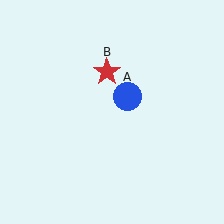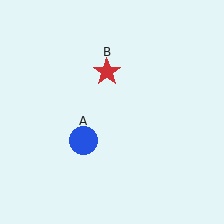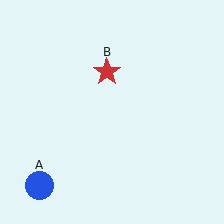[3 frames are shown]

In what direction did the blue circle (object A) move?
The blue circle (object A) moved down and to the left.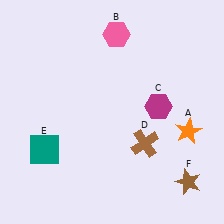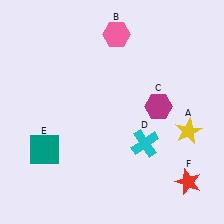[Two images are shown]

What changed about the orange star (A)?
In Image 1, A is orange. In Image 2, it changed to yellow.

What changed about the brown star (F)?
In Image 1, F is brown. In Image 2, it changed to red.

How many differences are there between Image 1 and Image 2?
There are 3 differences between the two images.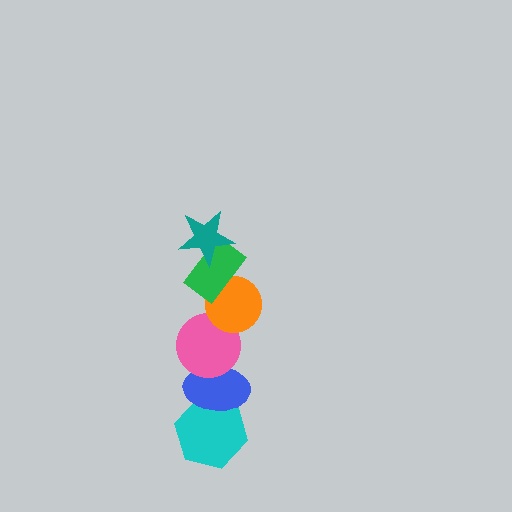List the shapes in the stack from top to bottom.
From top to bottom: the teal star, the green rectangle, the orange circle, the pink circle, the blue ellipse, the cyan hexagon.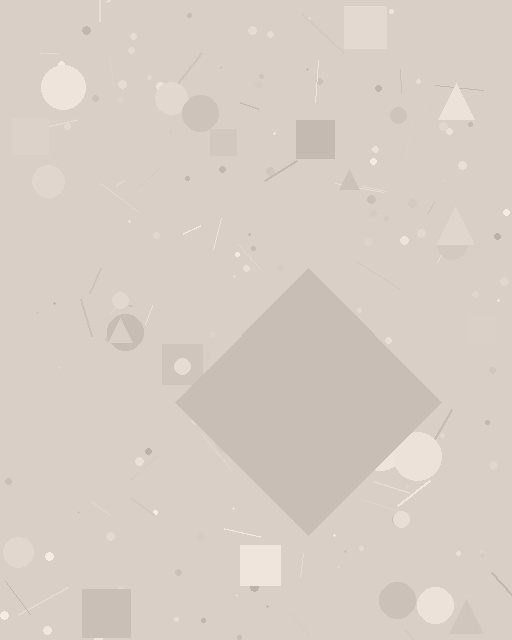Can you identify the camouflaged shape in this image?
The camouflaged shape is a diamond.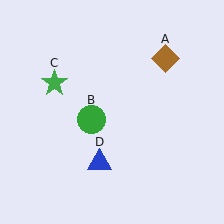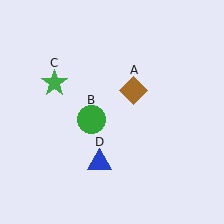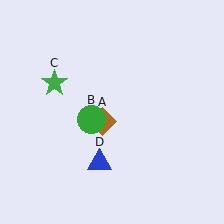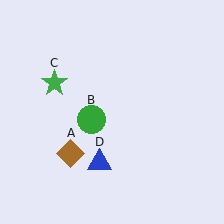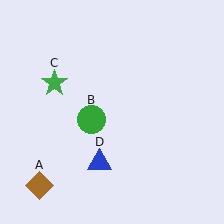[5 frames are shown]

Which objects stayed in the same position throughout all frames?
Green circle (object B) and green star (object C) and blue triangle (object D) remained stationary.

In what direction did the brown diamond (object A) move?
The brown diamond (object A) moved down and to the left.